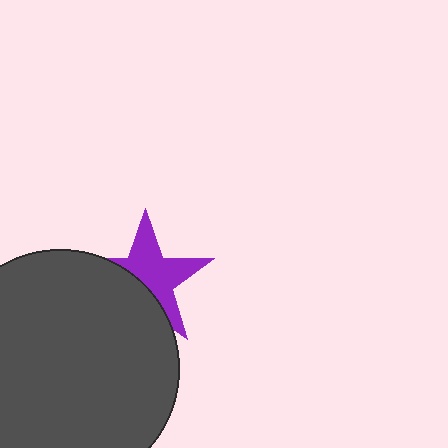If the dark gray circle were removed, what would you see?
You would see the complete purple star.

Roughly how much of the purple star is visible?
About half of it is visible (roughly 57%).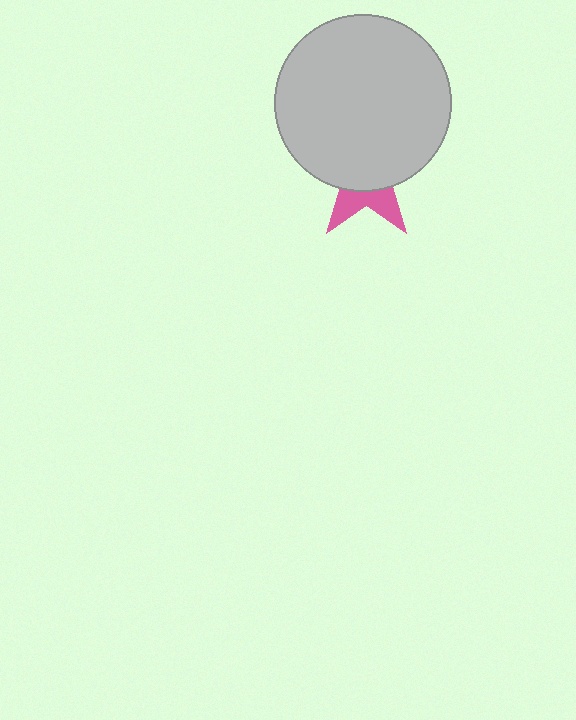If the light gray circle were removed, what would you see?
You would see the complete pink star.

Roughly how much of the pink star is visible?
A small part of it is visible (roughly 32%).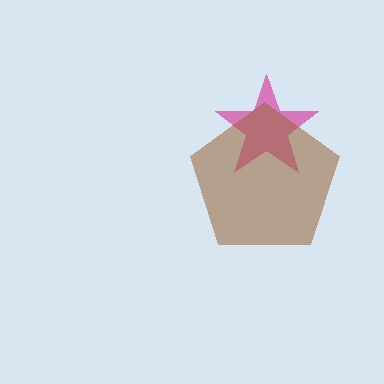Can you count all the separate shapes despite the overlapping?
Yes, there are 2 separate shapes.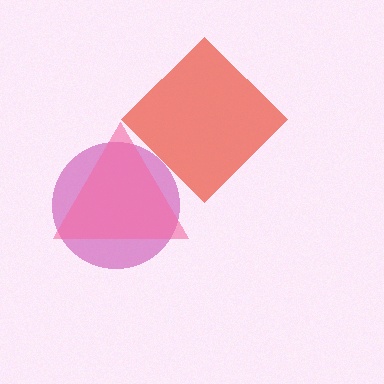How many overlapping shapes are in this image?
There are 3 overlapping shapes in the image.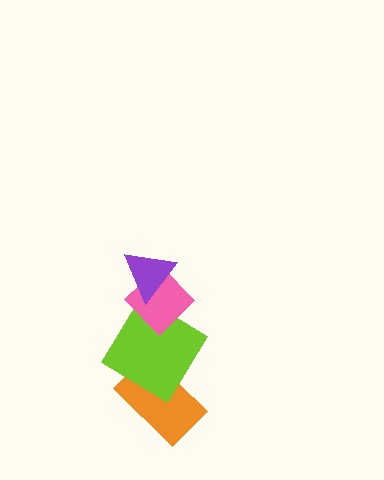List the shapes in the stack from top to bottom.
From top to bottom: the purple triangle, the pink diamond, the lime diamond, the orange rectangle.